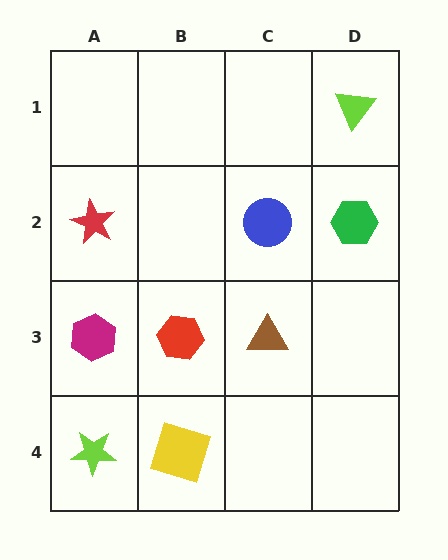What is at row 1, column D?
A lime triangle.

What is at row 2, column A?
A red star.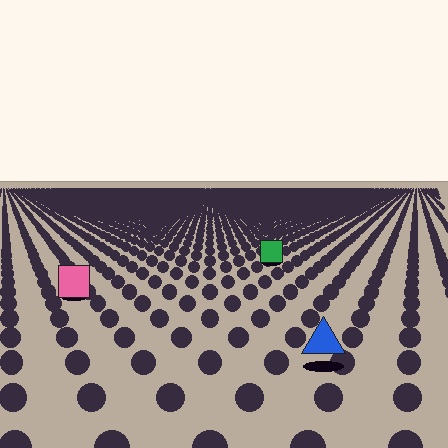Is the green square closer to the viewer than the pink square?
No. The pink square is closer — you can tell from the texture gradient: the ground texture is coarser near it.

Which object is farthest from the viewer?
The green square is farthest from the viewer. It appears smaller and the ground texture around it is denser.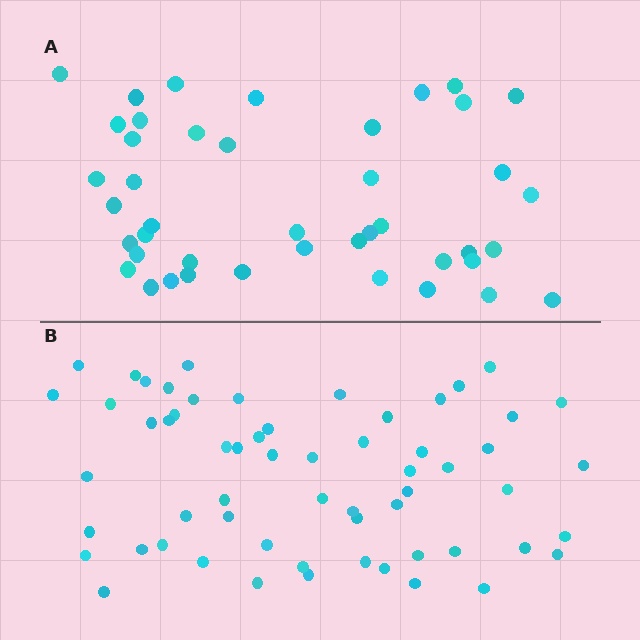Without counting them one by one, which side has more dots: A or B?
Region B (the bottom region) has more dots.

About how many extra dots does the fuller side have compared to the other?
Region B has approximately 15 more dots than region A.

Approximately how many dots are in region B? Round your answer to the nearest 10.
About 60 dots.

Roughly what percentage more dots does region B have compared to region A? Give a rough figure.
About 40% more.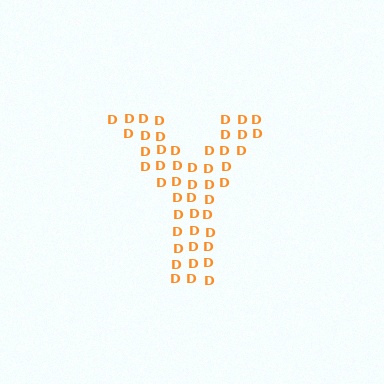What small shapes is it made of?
It is made of small letter D's.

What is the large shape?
The large shape is the letter Y.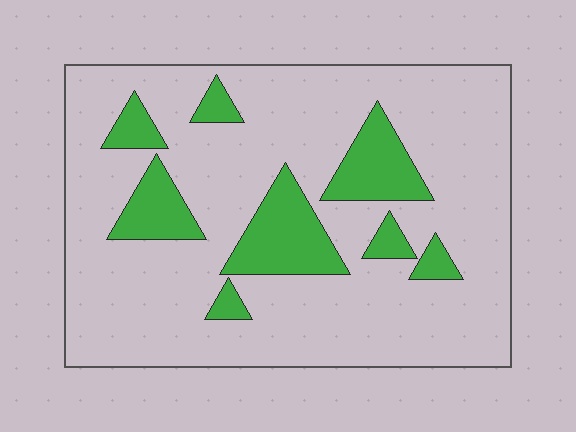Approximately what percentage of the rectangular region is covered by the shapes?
Approximately 20%.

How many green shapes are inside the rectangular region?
8.